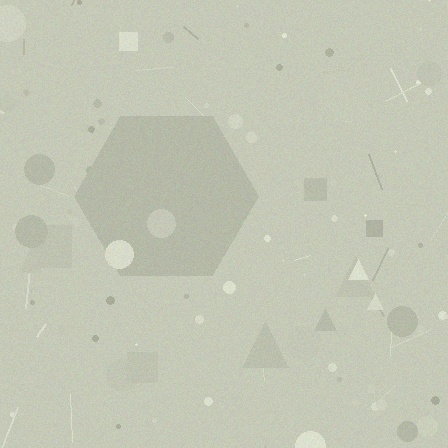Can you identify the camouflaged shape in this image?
The camouflaged shape is a hexagon.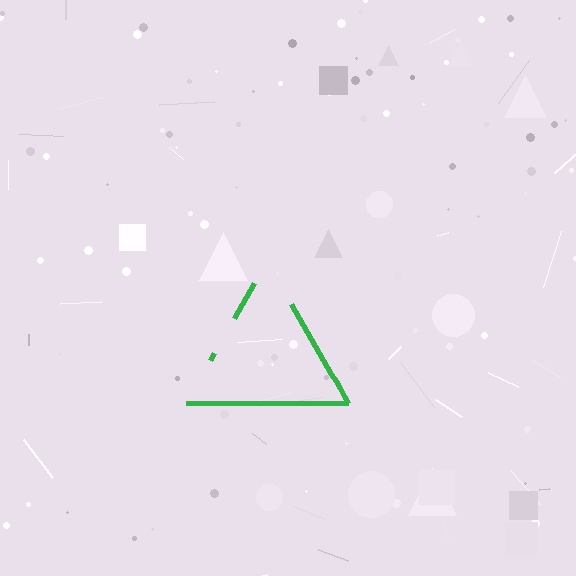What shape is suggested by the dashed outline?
The dashed outline suggests a triangle.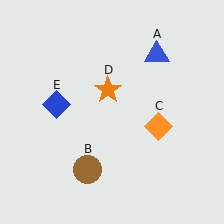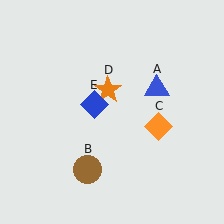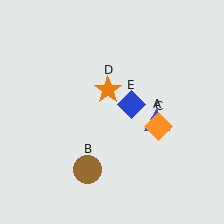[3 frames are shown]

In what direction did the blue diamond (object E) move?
The blue diamond (object E) moved right.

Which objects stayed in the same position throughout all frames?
Brown circle (object B) and orange diamond (object C) and orange star (object D) remained stationary.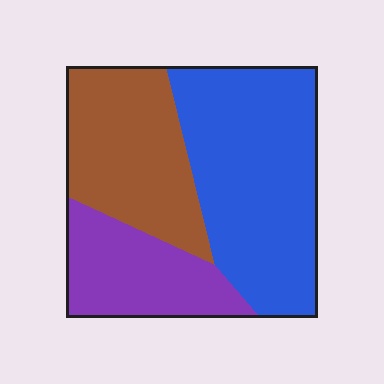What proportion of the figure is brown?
Brown covers 31% of the figure.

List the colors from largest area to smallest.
From largest to smallest: blue, brown, purple.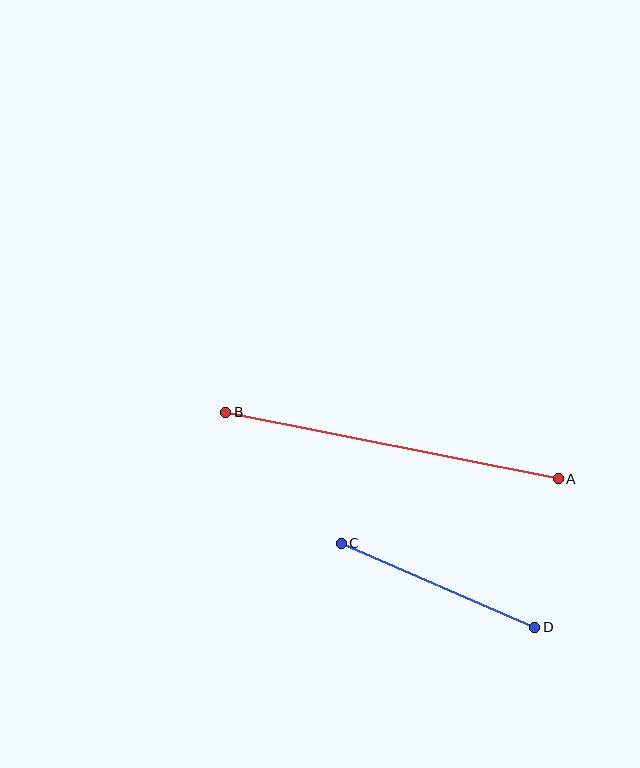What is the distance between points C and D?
The distance is approximately 211 pixels.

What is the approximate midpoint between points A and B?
The midpoint is at approximately (392, 446) pixels.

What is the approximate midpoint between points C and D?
The midpoint is at approximately (438, 585) pixels.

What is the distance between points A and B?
The distance is approximately 339 pixels.